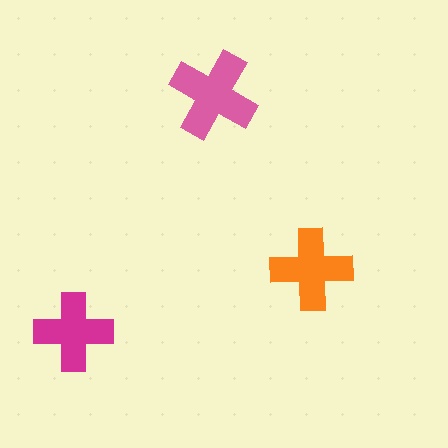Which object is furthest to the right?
The orange cross is rightmost.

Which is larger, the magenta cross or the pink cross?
The pink one.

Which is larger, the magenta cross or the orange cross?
The orange one.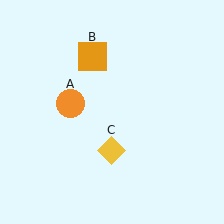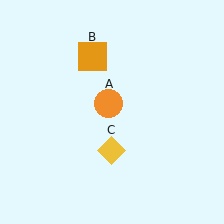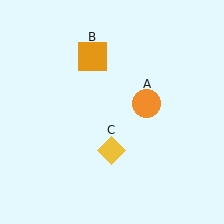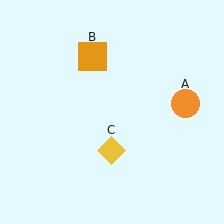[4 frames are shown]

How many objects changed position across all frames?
1 object changed position: orange circle (object A).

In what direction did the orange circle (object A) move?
The orange circle (object A) moved right.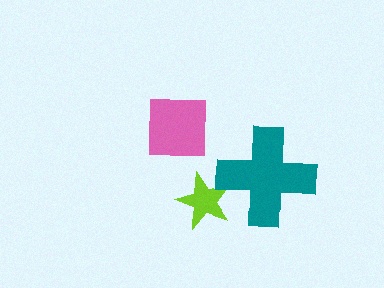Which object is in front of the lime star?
The teal cross is in front of the lime star.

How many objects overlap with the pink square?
0 objects overlap with the pink square.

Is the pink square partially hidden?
No, no other shape covers it.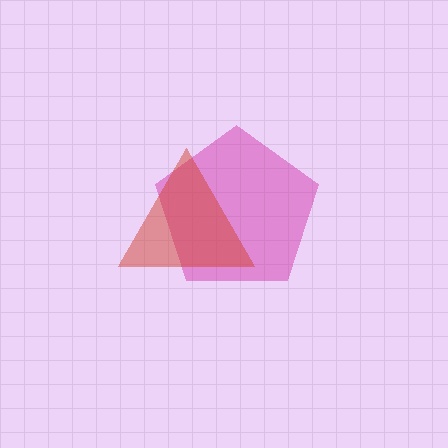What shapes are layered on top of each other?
The layered shapes are: a magenta pentagon, a red triangle.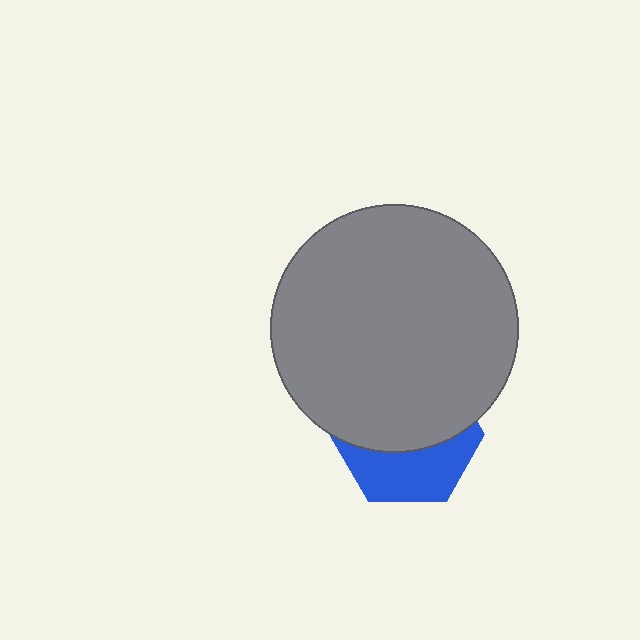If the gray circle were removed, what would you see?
You would see the complete blue hexagon.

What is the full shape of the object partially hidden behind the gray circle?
The partially hidden object is a blue hexagon.